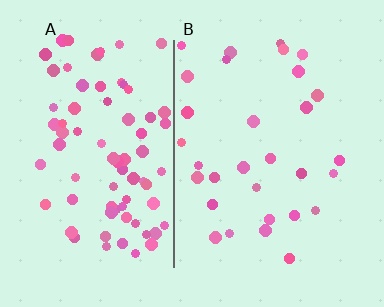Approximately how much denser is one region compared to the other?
Approximately 2.6× — region A over region B.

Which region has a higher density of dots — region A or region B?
A (the left).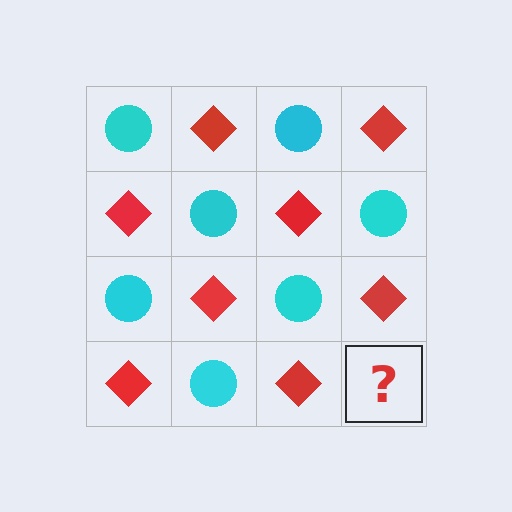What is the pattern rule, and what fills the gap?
The rule is that it alternates cyan circle and red diamond in a checkerboard pattern. The gap should be filled with a cyan circle.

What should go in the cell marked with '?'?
The missing cell should contain a cyan circle.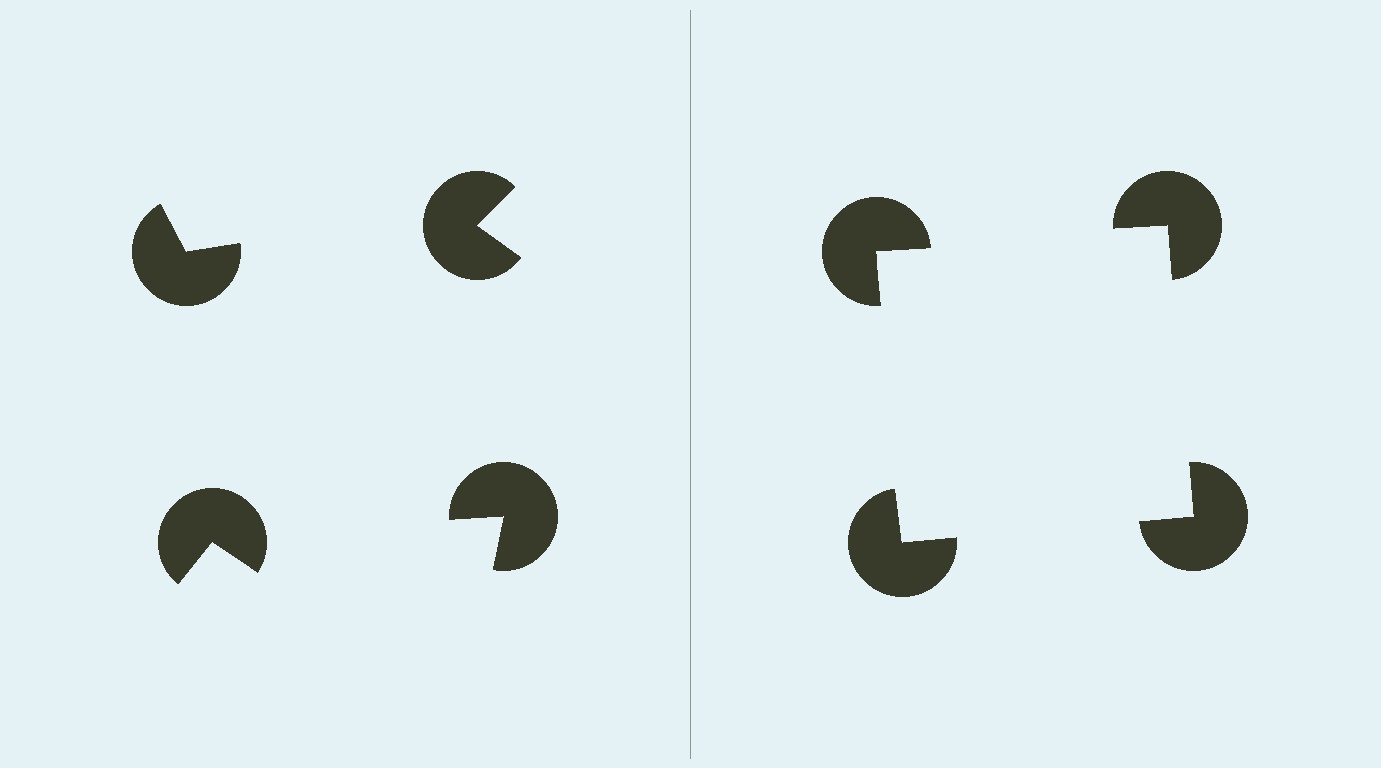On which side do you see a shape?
An illusory square appears on the right side. On the left side the wedge cuts are rotated, so no coherent shape forms.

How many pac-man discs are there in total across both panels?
8 — 4 on each side.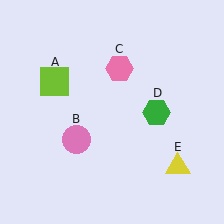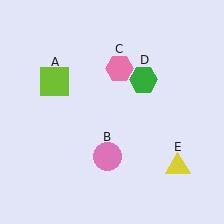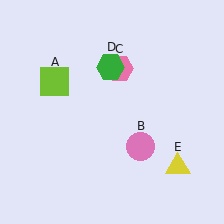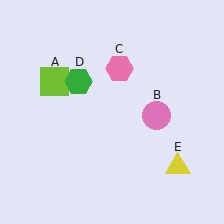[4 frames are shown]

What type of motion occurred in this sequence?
The pink circle (object B), green hexagon (object D) rotated counterclockwise around the center of the scene.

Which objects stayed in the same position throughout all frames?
Lime square (object A) and pink hexagon (object C) and yellow triangle (object E) remained stationary.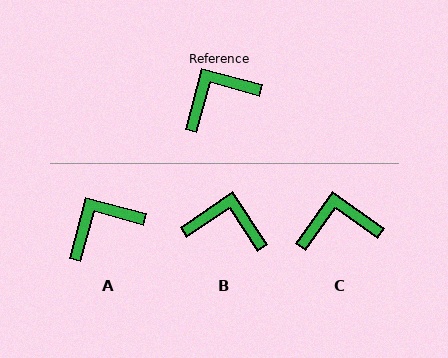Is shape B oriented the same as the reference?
No, it is off by about 41 degrees.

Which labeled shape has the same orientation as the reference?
A.